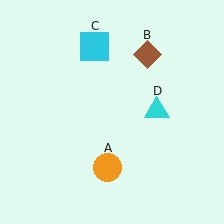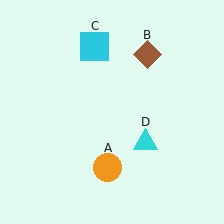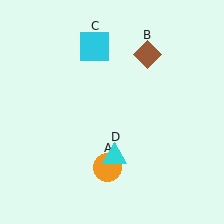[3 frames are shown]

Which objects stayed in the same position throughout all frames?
Orange circle (object A) and brown diamond (object B) and cyan square (object C) remained stationary.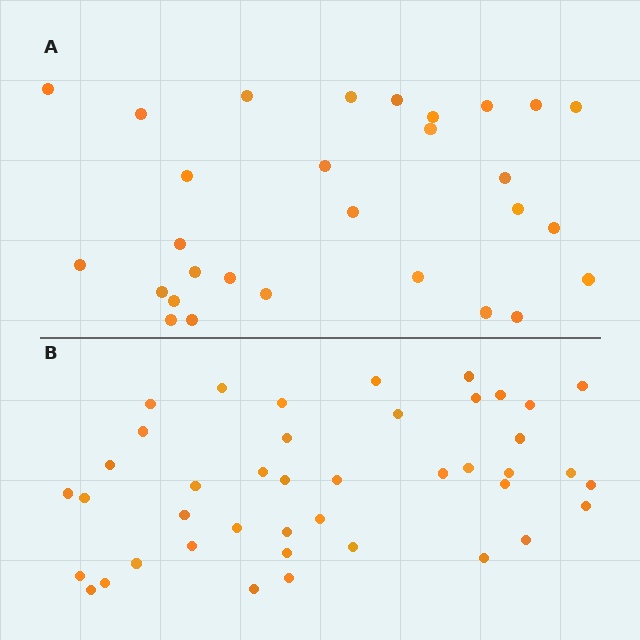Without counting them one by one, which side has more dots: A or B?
Region B (the bottom region) has more dots.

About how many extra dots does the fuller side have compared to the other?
Region B has approximately 15 more dots than region A.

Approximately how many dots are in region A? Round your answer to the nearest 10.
About 30 dots. (The exact count is 29, which rounds to 30.)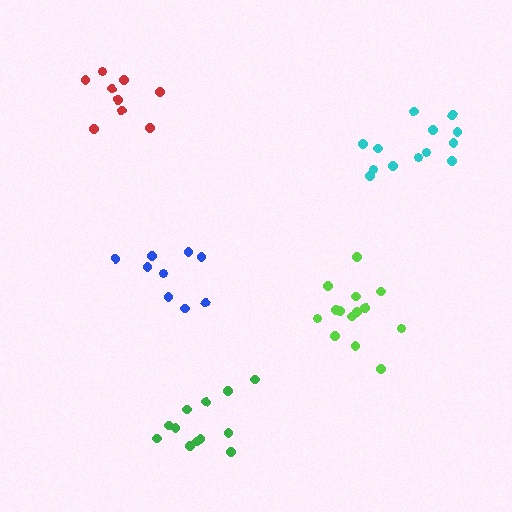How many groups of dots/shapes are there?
There are 5 groups.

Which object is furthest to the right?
The cyan cluster is rightmost.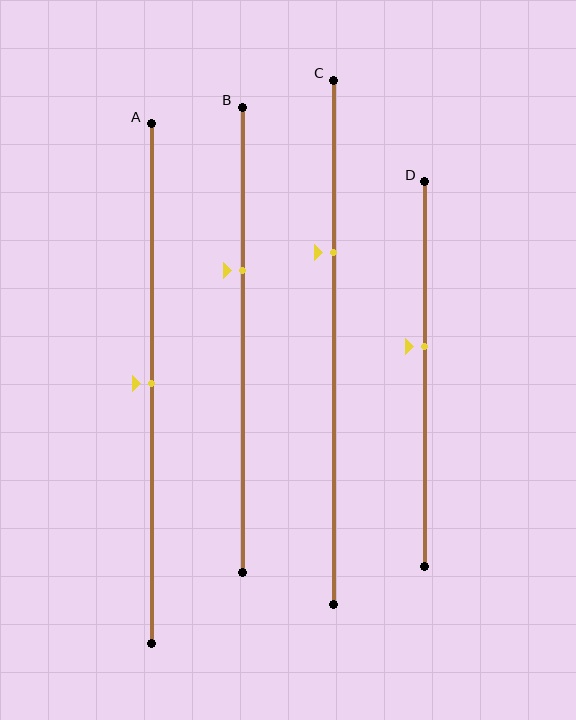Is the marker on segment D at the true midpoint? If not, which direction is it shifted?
No, the marker on segment D is shifted upward by about 7% of the segment length.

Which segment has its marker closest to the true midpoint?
Segment A has its marker closest to the true midpoint.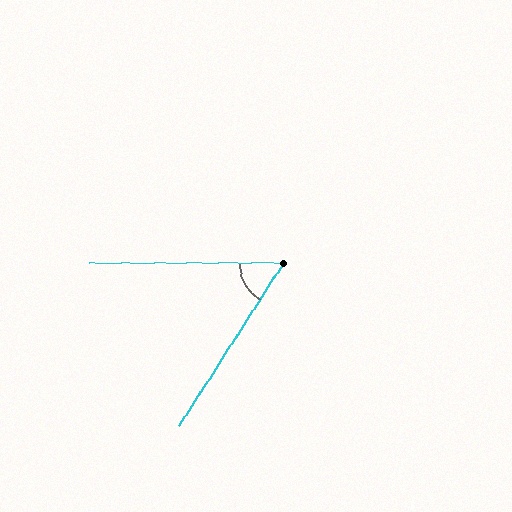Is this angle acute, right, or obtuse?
It is acute.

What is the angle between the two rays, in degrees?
Approximately 57 degrees.